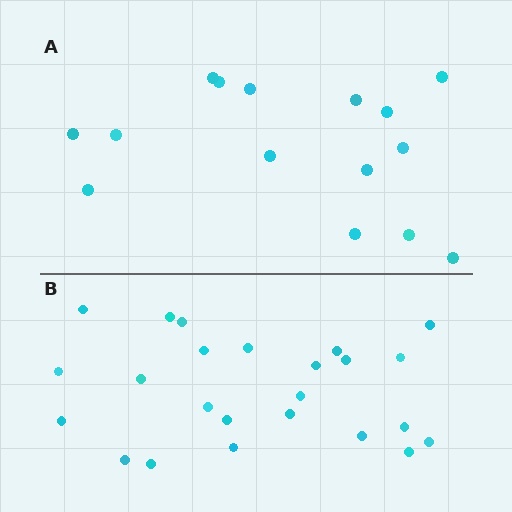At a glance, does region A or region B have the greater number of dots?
Region B (the bottom region) has more dots.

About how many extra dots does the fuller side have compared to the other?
Region B has roughly 8 or so more dots than region A.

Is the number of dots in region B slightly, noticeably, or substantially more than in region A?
Region B has substantially more. The ratio is roughly 1.6 to 1.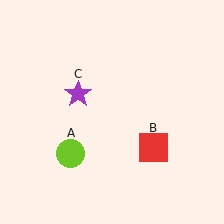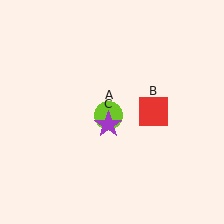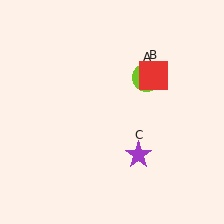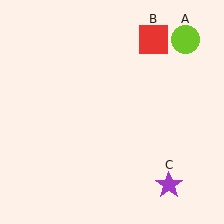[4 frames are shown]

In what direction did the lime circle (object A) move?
The lime circle (object A) moved up and to the right.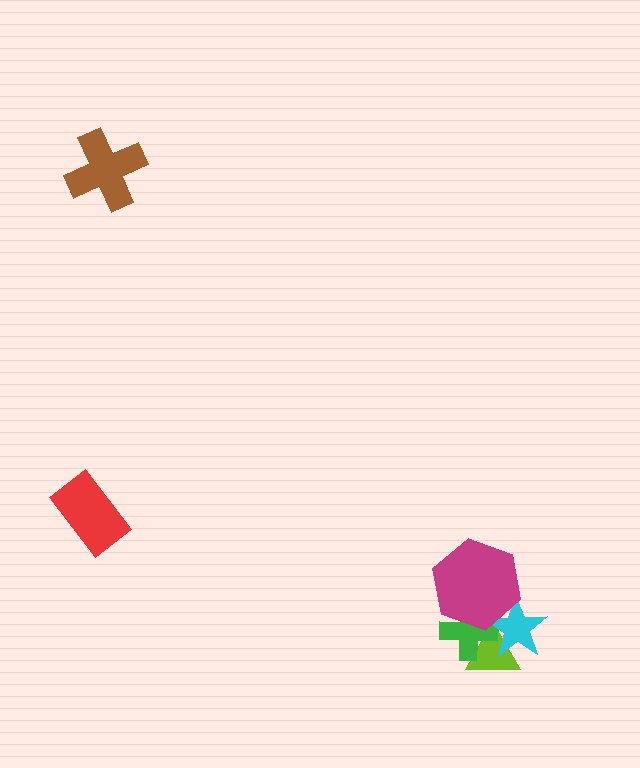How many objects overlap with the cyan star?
3 objects overlap with the cyan star.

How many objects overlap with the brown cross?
0 objects overlap with the brown cross.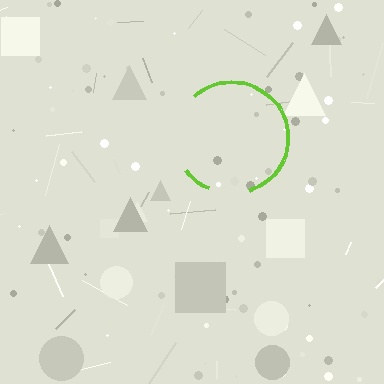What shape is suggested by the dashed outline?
The dashed outline suggests a circle.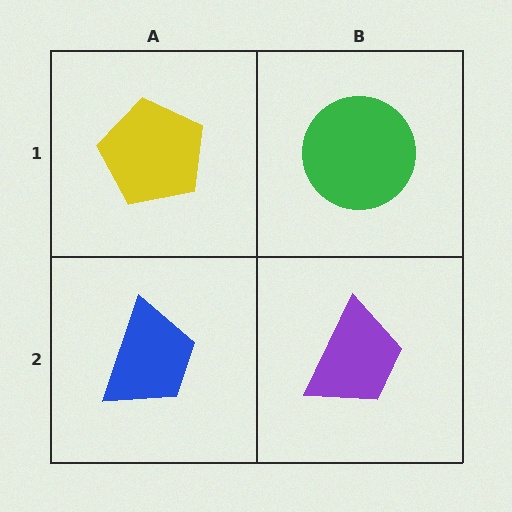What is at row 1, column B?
A green circle.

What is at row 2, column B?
A purple trapezoid.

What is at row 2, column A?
A blue trapezoid.